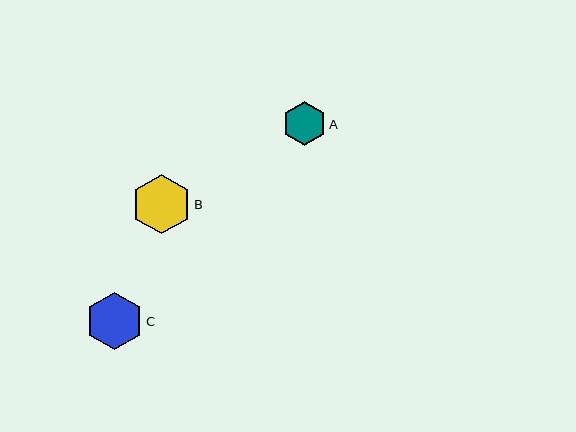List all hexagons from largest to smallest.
From largest to smallest: B, C, A.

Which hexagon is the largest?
Hexagon B is the largest with a size of approximately 60 pixels.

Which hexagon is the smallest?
Hexagon A is the smallest with a size of approximately 44 pixels.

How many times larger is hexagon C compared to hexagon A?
Hexagon C is approximately 1.3 times the size of hexagon A.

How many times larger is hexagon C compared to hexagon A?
Hexagon C is approximately 1.3 times the size of hexagon A.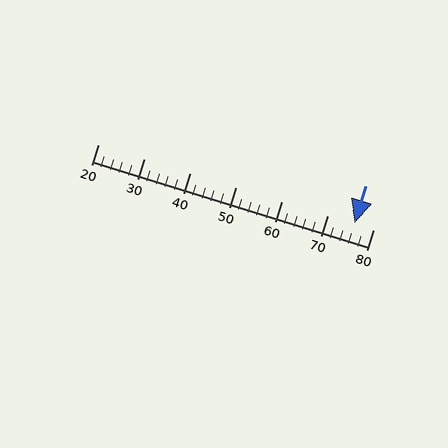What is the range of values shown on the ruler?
The ruler shows values from 20 to 80.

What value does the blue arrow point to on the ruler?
The blue arrow points to approximately 76.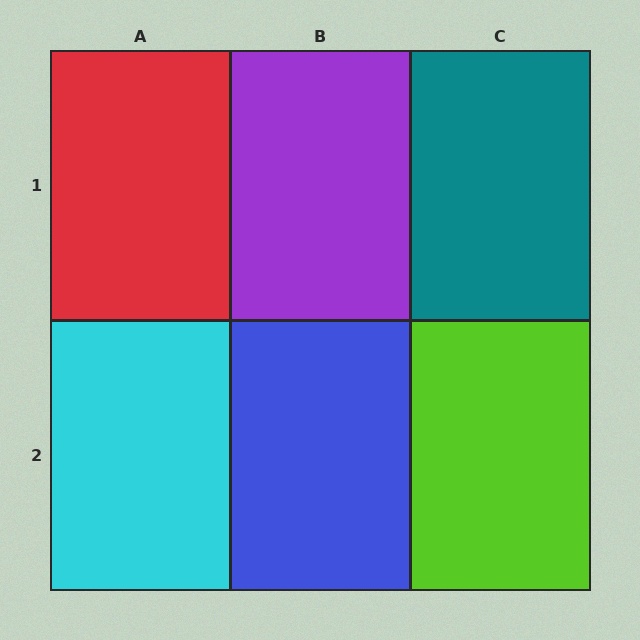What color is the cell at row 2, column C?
Lime.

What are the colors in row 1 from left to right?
Red, purple, teal.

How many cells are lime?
1 cell is lime.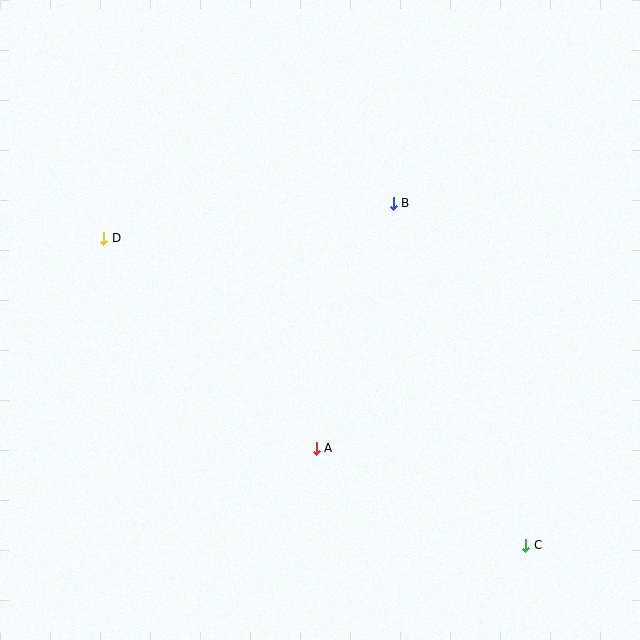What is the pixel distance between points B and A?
The distance between B and A is 257 pixels.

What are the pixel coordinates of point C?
Point C is at (526, 545).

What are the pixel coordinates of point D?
Point D is at (104, 238).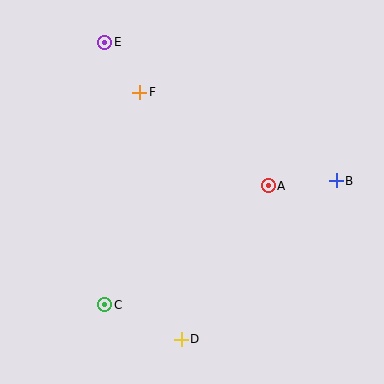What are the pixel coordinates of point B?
Point B is at (336, 181).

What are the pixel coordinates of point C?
Point C is at (105, 305).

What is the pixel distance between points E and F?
The distance between E and F is 61 pixels.